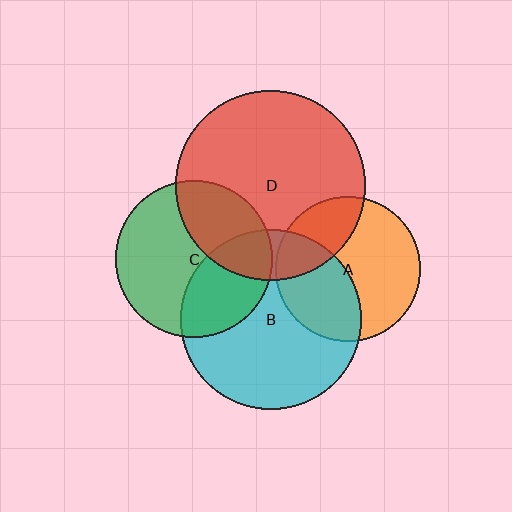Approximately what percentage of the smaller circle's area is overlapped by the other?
Approximately 25%.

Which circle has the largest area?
Circle D (red).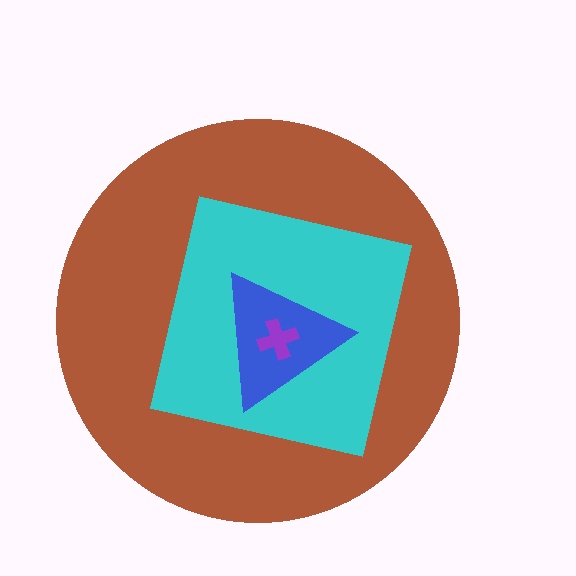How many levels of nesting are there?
4.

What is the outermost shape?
The brown circle.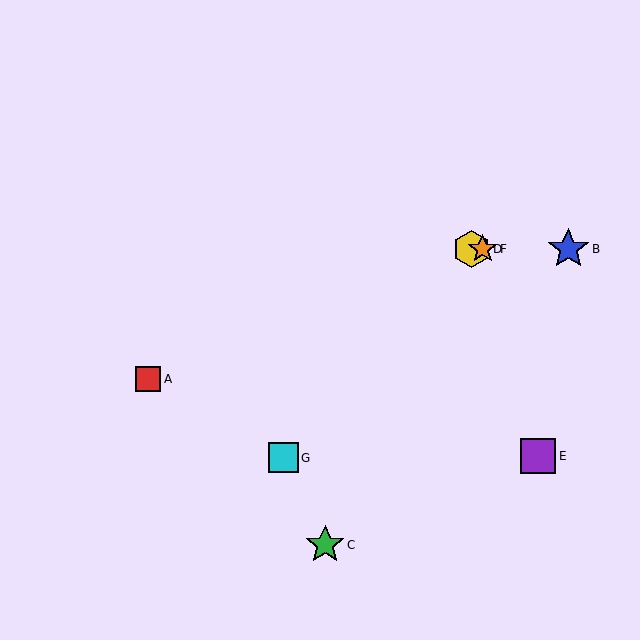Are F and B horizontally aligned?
Yes, both are at y≈249.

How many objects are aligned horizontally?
3 objects (B, D, F) are aligned horizontally.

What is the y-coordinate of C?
Object C is at y≈545.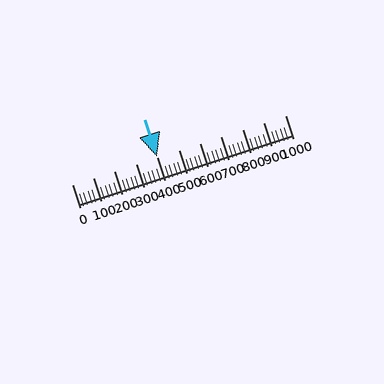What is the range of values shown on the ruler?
The ruler shows values from 0 to 1000.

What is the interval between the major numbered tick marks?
The major tick marks are spaced 100 units apart.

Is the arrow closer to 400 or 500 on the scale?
The arrow is closer to 400.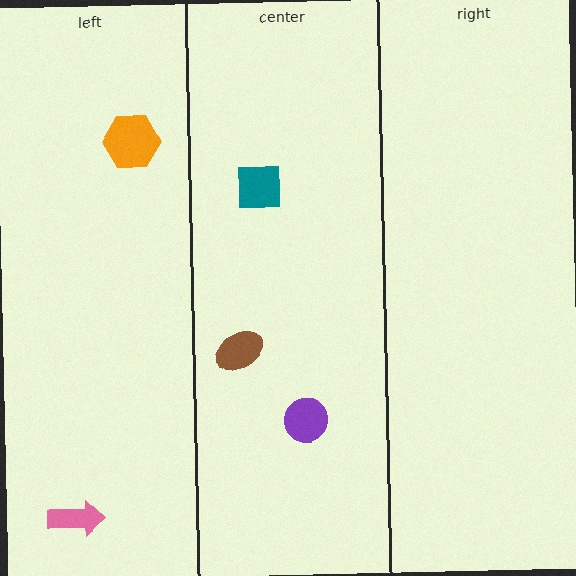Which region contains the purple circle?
The center region.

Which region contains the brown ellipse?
The center region.